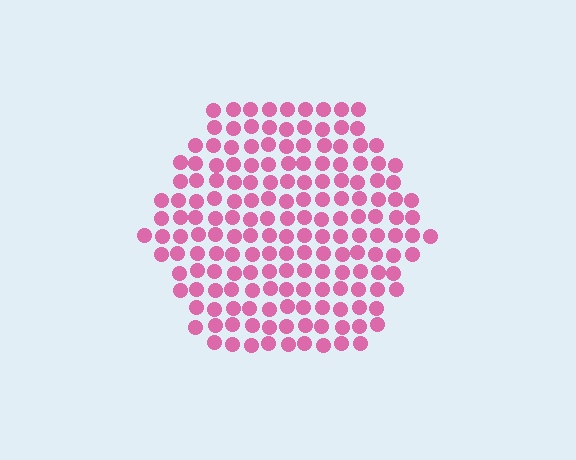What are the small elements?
The small elements are circles.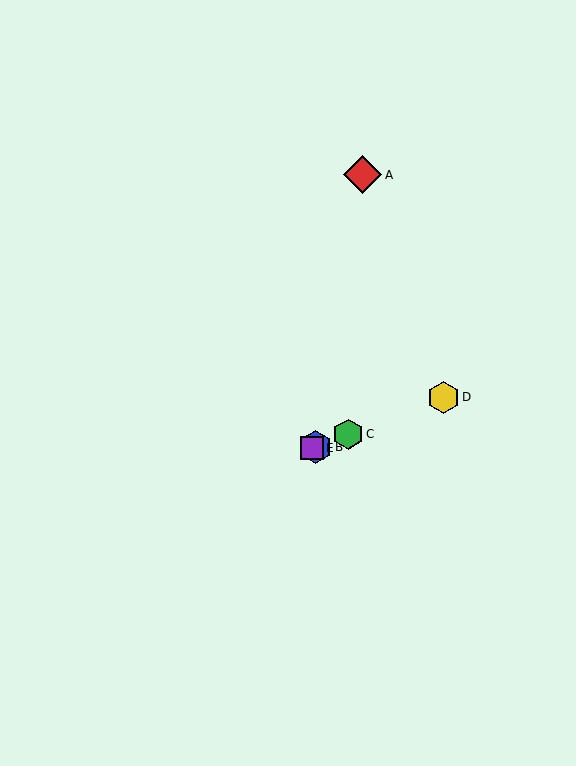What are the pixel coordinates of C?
Object C is at (348, 434).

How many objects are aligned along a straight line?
4 objects (B, C, D, E) are aligned along a straight line.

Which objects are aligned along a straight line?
Objects B, C, D, E are aligned along a straight line.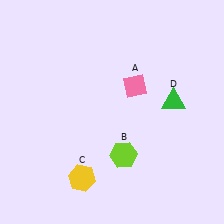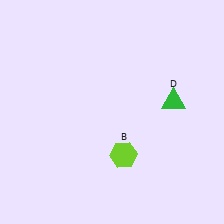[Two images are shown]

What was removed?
The pink diamond (A), the yellow hexagon (C) were removed in Image 2.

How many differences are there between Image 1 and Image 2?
There are 2 differences between the two images.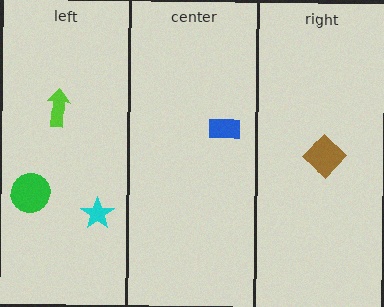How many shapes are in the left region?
3.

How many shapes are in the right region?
1.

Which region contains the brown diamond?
The right region.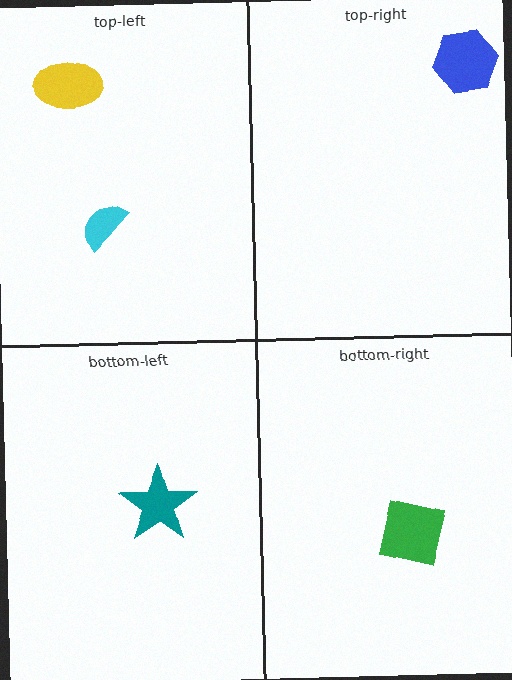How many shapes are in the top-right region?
1.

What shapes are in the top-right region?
The blue hexagon.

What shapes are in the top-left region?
The cyan semicircle, the yellow ellipse.